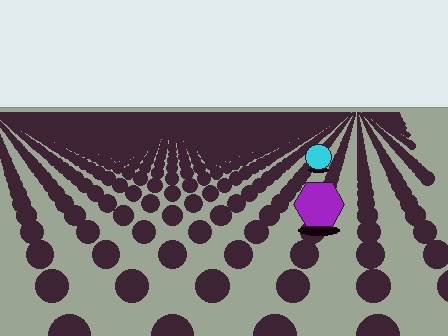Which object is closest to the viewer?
The purple hexagon is closest. The texture marks near it are larger and more spread out.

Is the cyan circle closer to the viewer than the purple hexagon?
No. The purple hexagon is closer — you can tell from the texture gradient: the ground texture is coarser near it.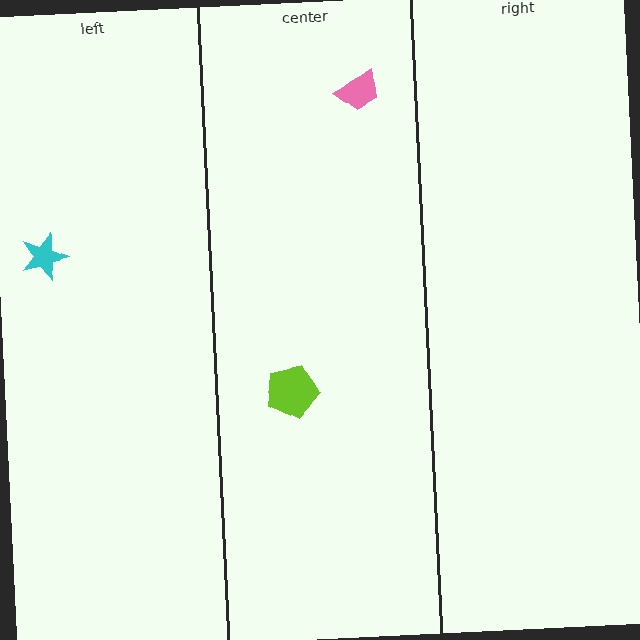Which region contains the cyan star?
The left region.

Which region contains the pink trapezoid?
The center region.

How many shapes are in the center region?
2.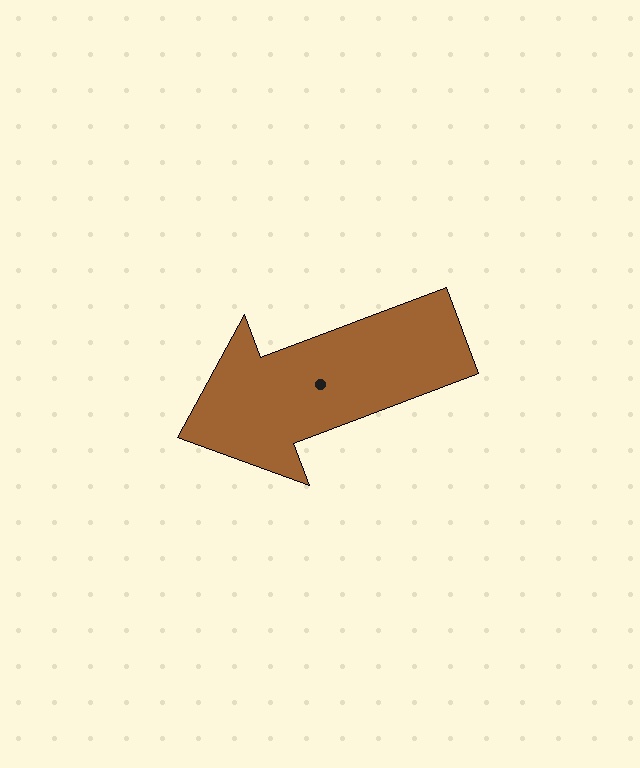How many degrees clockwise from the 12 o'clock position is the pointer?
Approximately 249 degrees.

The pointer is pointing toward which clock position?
Roughly 8 o'clock.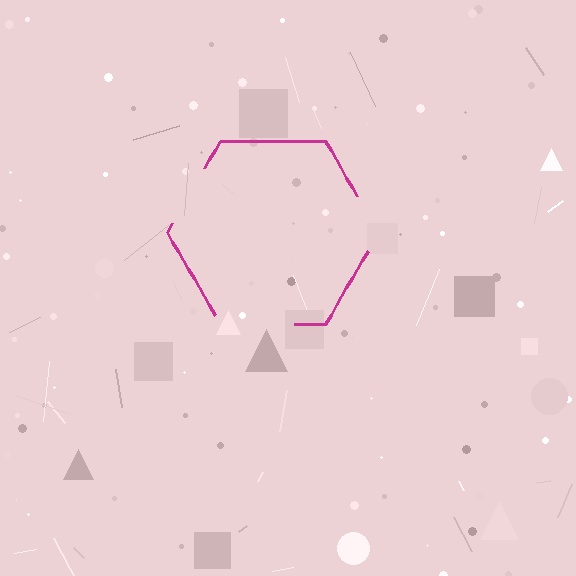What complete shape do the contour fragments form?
The contour fragments form a hexagon.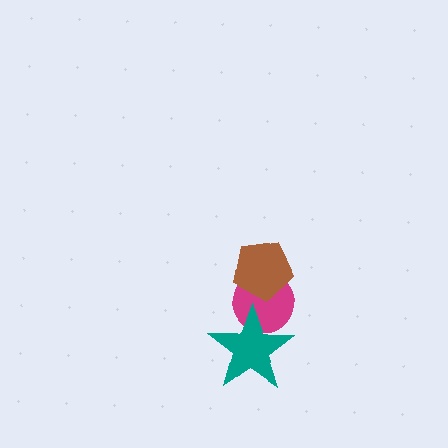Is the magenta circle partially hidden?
Yes, it is partially covered by another shape.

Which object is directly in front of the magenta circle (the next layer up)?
The brown pentagon is directly in front of the magenta circle.